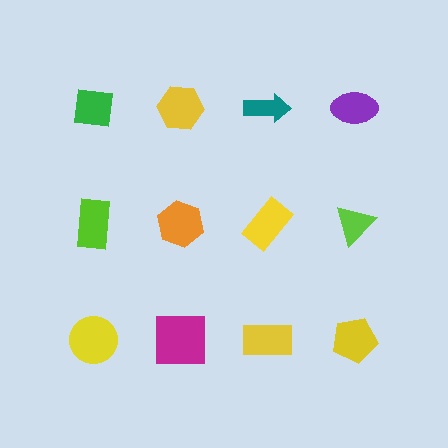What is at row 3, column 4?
A yellow pentagon.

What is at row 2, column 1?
A lime rectangle.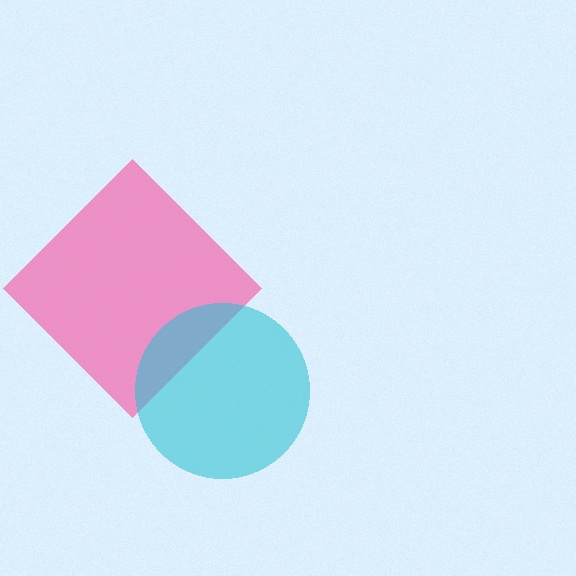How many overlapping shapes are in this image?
There are 2 overlapping shapes in the image.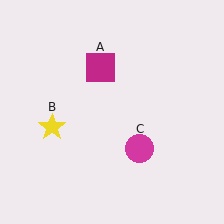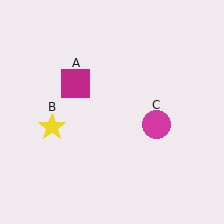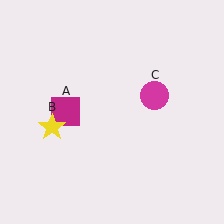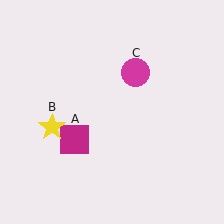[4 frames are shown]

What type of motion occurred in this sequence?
The magenta square (object A), magenta circle (object C) rotated counterclockwise around the center of the scene.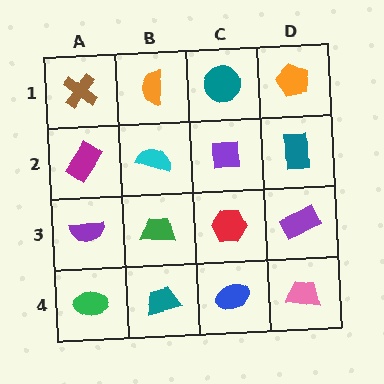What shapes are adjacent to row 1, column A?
A magenta rectangle (row 2, column A), an orange semicircle (row 1, column B).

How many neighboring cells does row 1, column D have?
2.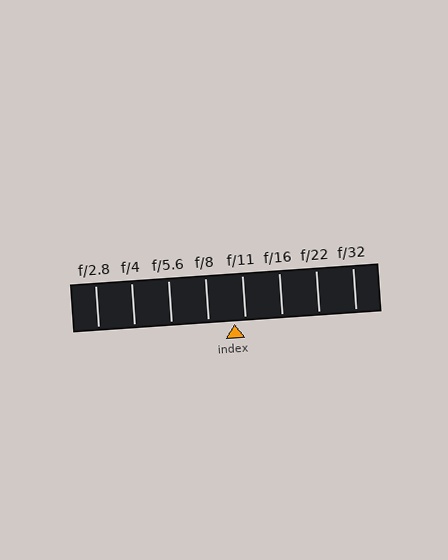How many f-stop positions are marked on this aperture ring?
There are 8 f-stop positions marked.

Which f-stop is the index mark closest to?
The index mark is closest to f/11.